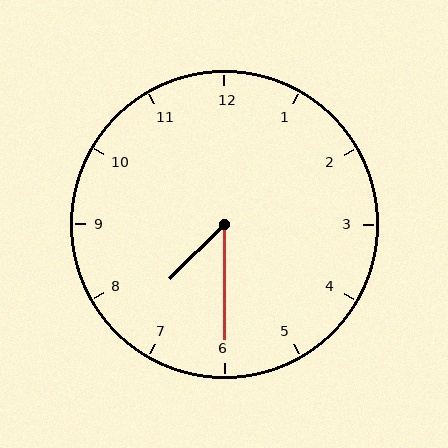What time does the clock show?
7:30.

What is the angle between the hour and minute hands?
Approximately 45 degrees.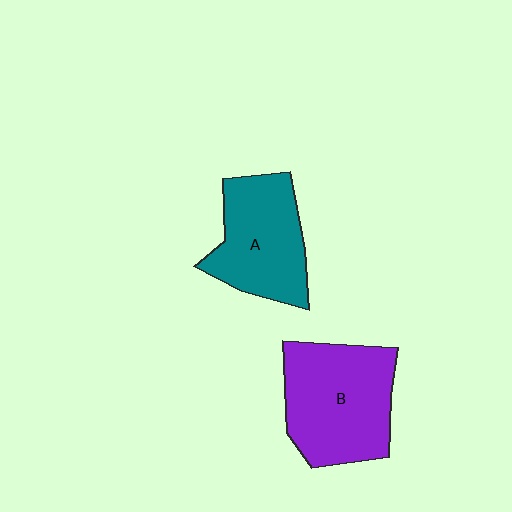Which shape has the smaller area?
Shape A (teal).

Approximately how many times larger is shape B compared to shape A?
Approximately 1.2 times.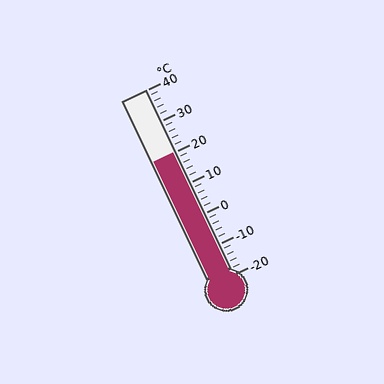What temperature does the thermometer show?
The thermometer shows approximately 20°C.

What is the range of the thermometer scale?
The thermometer scale ranges from -20°C to 40°C.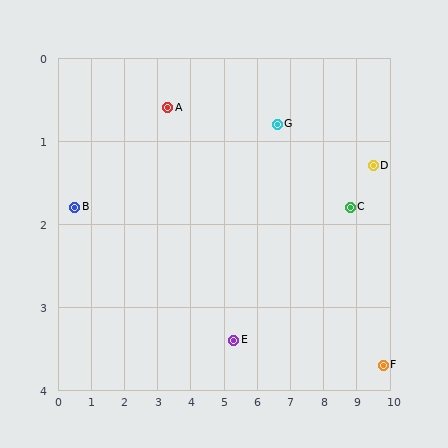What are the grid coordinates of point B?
Point B is at approximately (0.5, 1.8).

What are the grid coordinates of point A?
Point A is at approximately (3.3, 0.6).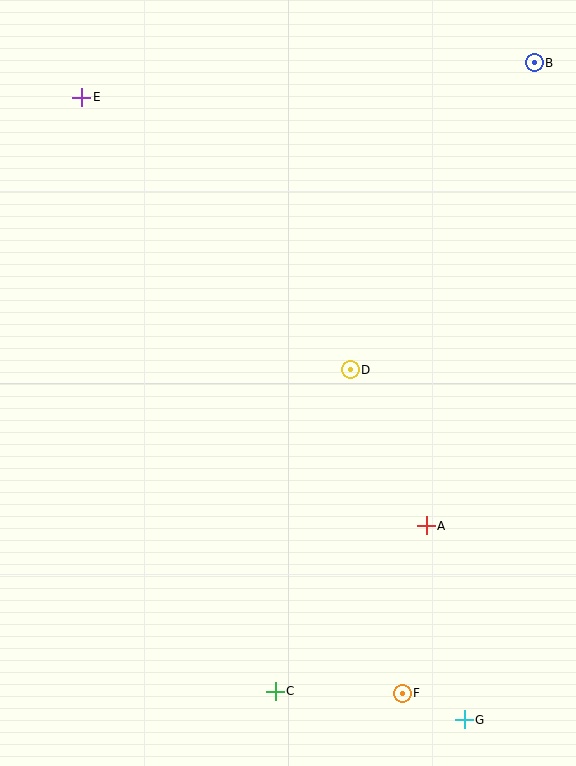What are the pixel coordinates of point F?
Point F is at (402, 693).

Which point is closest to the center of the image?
Point D at (350, 370) is closest to the center.